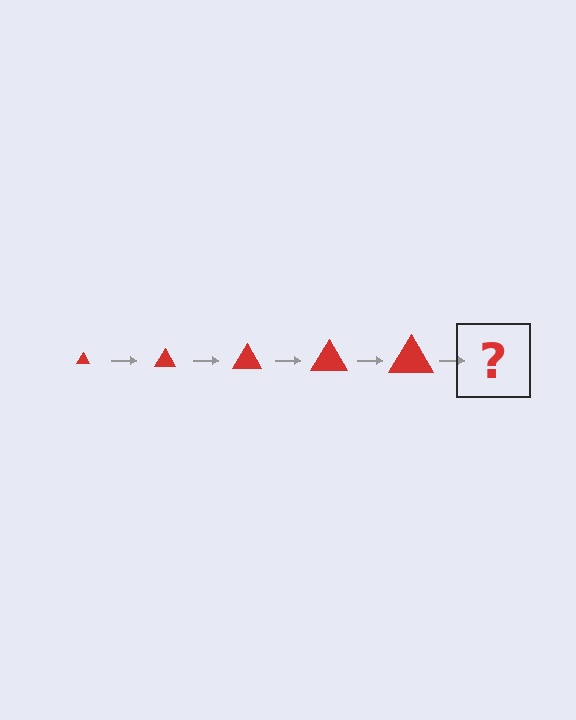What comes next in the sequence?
The next element should be a red triangle, larger than the previous one.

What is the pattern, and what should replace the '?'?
The pattern is that the triangle gets progressively larger each step. The '?' should be a red triangle, larger than the previous one.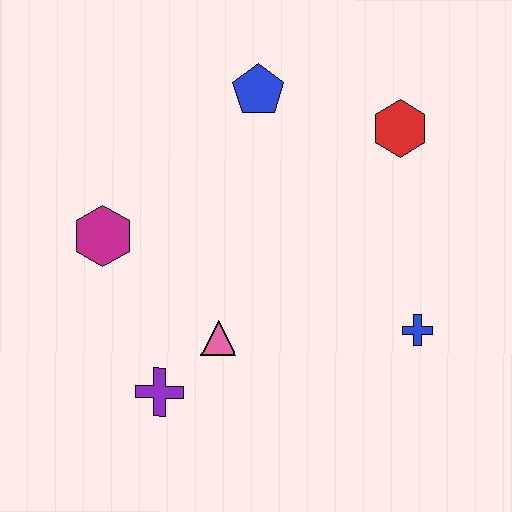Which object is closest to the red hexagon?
The blue pentagon is closest to the red hexagon.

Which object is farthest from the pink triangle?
The red hexagon is farthest from the pink triangle.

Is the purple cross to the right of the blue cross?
No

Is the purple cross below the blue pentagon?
Yes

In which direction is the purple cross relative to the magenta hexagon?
The purple cross is below the magenta hexagon.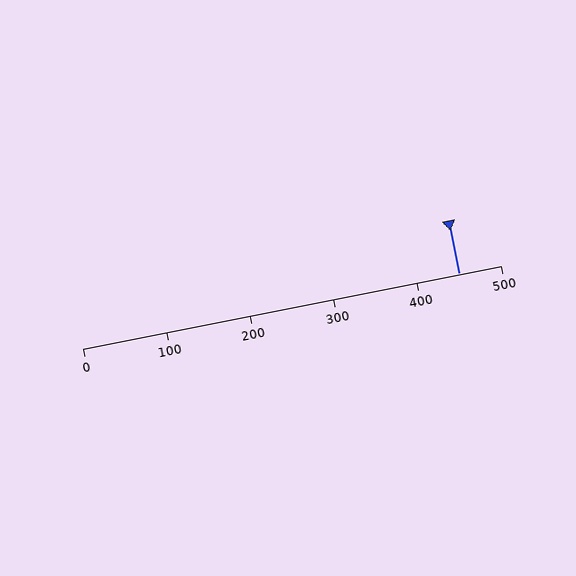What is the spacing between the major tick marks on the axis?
The major ticks are spaced 100 apart.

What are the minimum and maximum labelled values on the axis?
The axis runs from 0 to 500.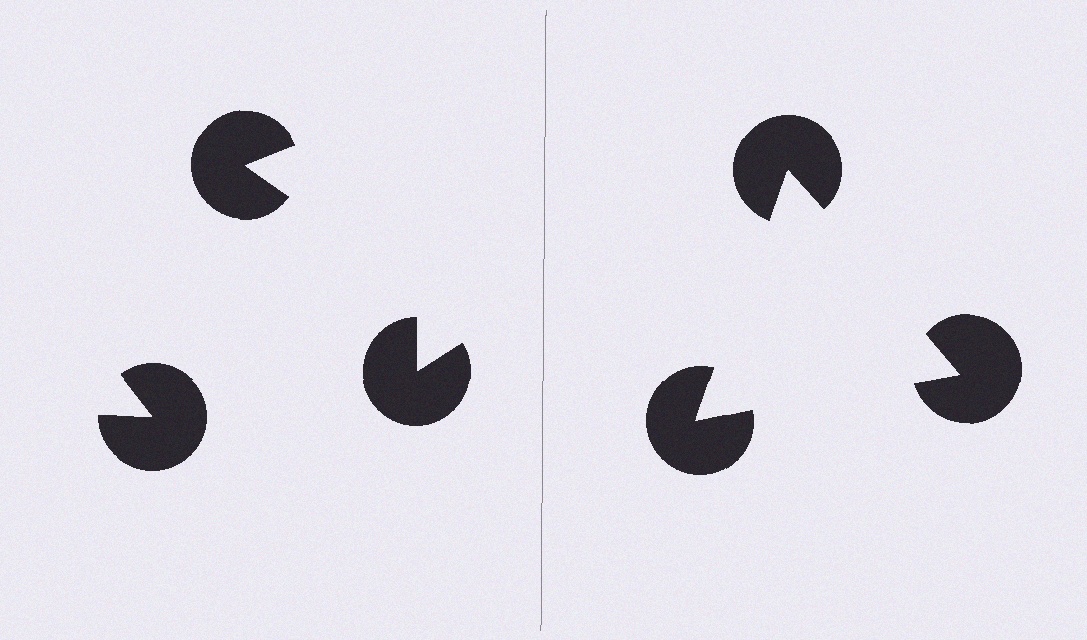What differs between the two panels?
The pac-man discs are positioned identically on both sides; only the wedge orientations differ. On the right they align to a triangle; on the left they are misaligned.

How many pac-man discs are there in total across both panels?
6 — 3 on each side.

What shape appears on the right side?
An illusory triangle.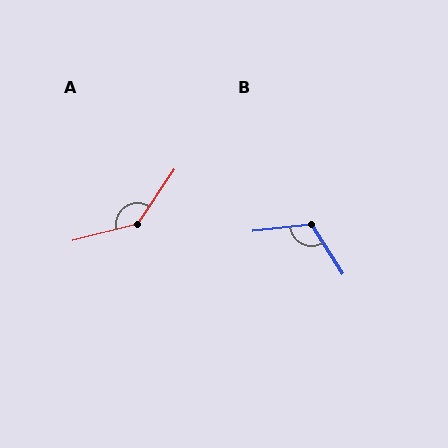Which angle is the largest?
A, at approximately 138 degrees.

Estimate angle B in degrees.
Approximately 116 degrees.